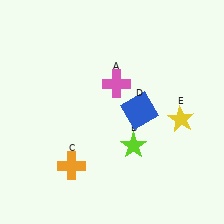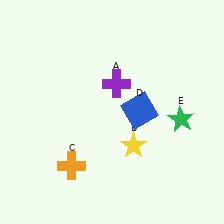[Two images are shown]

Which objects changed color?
A changed from pink to purple. B changed from lime to yellow. E changed from yellow to green.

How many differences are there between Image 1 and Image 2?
There are 3 differences between the two images.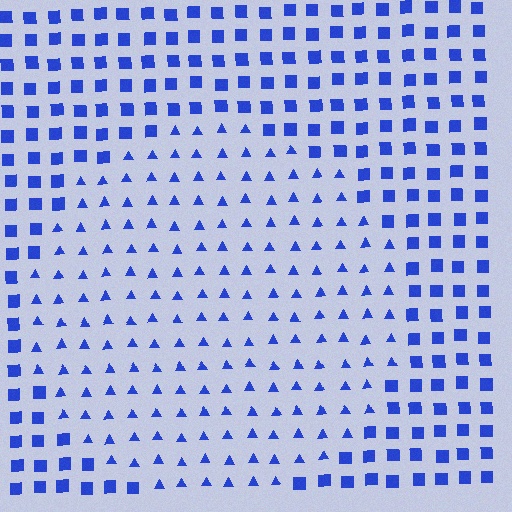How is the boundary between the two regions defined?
The boundary is defined by a change in element shape: triangles inside vs. squares outside. All elements share the same color and spacing.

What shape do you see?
I see a circle.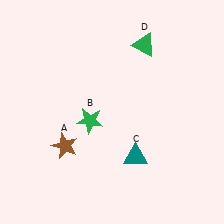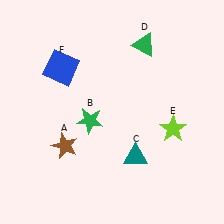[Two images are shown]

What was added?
A lime star (E), a blue square (F) were added in Image 2.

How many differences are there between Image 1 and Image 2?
There are 2 differences between the two images.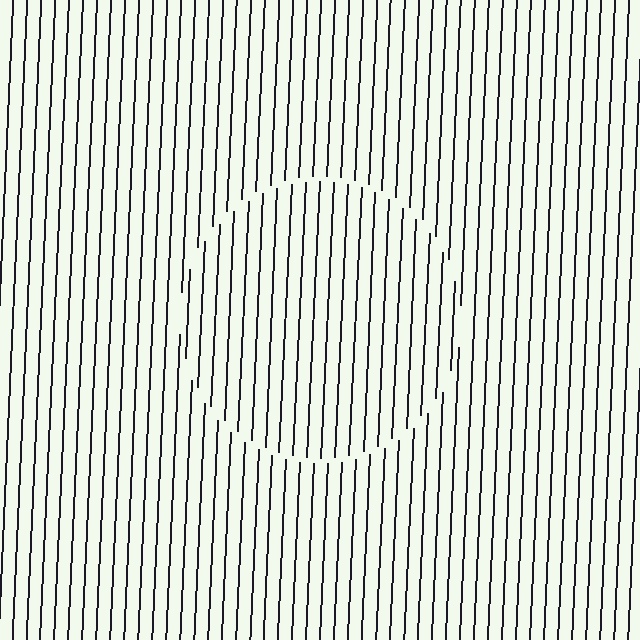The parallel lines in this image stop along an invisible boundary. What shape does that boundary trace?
An illusory circle. The interior of the shape contains the same grating, shifted by half a period — the contour is defined by the phase discontinuity where line-ends from the inner and outer gratings abut.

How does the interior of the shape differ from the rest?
The interior of the shape contains the same grating, shifted by half a period — the contour is defined by the phase discontinuity where line-ends from the inner and outer gratings abut.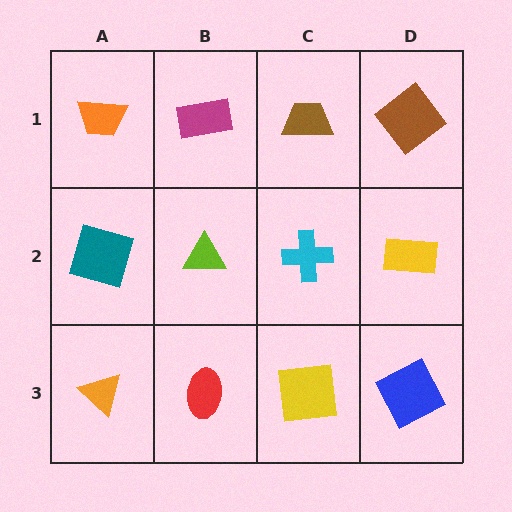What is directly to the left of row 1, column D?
A brown trapezoid.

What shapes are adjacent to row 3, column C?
A cyan cross (row 2, column C), a red ellipse (row 3, column B), a blue square (row 3, column D).